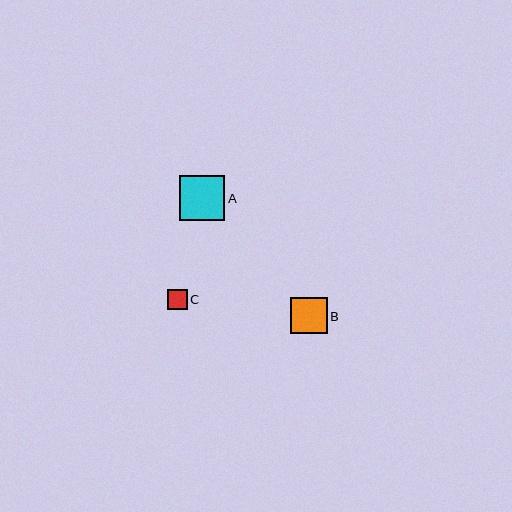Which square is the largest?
Square A is the largest with a size of approximately 46 pixels.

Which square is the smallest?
Square C is the smallest with a size of approximately 20 pixels.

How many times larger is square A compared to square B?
Square A is approximately 1.3 times the size of square B.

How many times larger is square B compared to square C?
Square B is approximately 1.8 times the size of square C.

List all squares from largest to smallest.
From largest to smallest: A, B, C.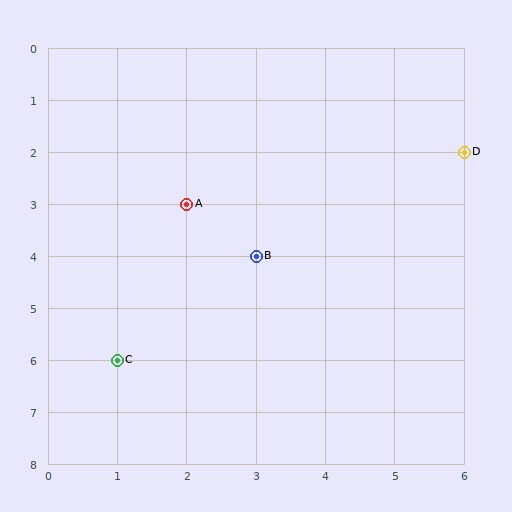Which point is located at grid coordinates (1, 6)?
Point C is at (1, 6).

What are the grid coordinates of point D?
Point D is at grid coordinates (6, 2).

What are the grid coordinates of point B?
Point B is at grid coordinates (3, 4).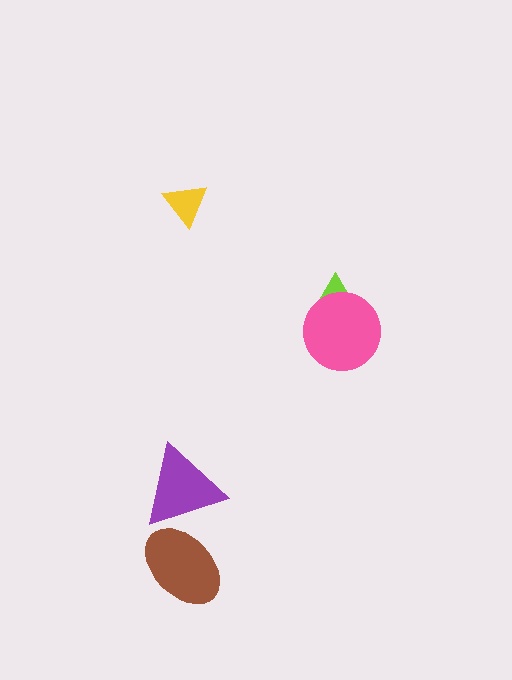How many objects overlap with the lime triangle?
1 object overlaps with the lime triangle.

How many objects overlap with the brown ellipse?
1 object overlaps with the brown ellipse.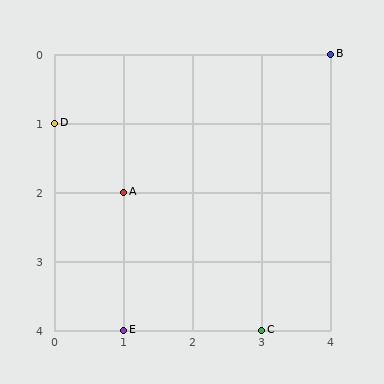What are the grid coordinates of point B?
Point B is at grid coordinates (4, 0).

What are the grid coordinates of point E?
Point E is at grid coordinates (1, 4).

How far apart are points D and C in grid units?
Points D and C are 3 columns and 3 rows apart (about 4.2 grid units diagonally).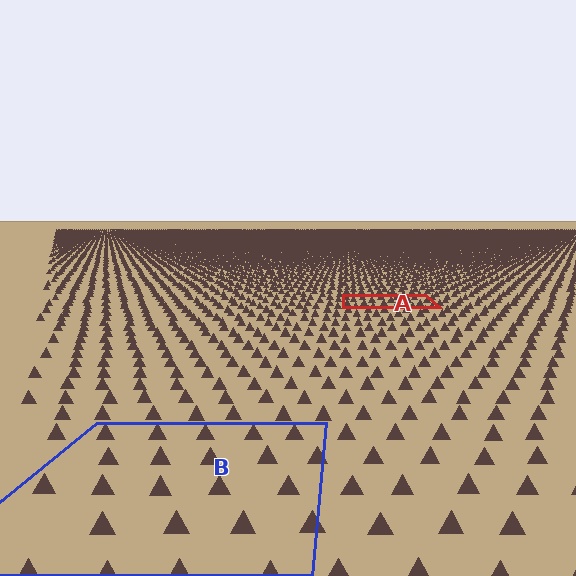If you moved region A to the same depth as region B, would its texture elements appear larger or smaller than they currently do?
They would appear larger. At a closer depth, the same texture elements are projected at a bigger on-screen size.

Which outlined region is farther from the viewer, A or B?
Region A is farther from the viewer — the texture elements inside it appear smaller and more densely packed.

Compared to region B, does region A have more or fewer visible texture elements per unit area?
Region A has more texture elements per unit area — they are packed more densely because it is farther away.